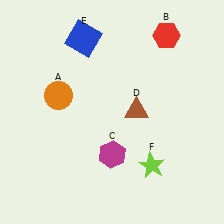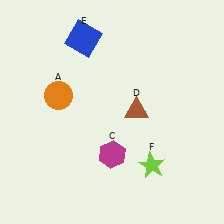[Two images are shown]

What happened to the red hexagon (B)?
The red hexagon (B) was removed in Image 2. It was in the top-right area of Image 1.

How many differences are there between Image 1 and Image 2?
There is 1 difference between the two images.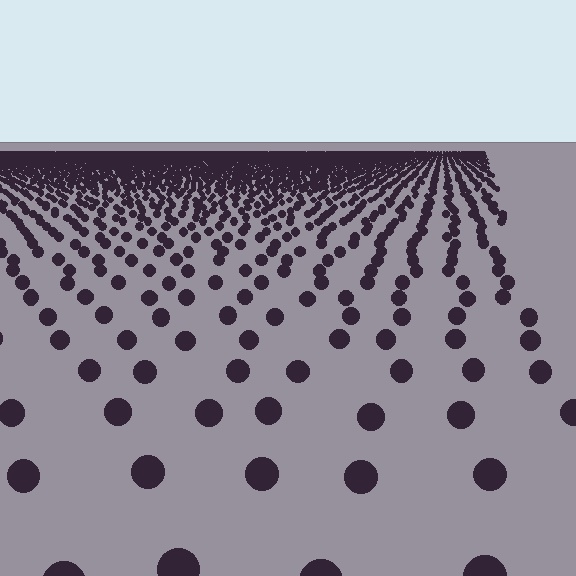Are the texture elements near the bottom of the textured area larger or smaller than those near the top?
Larger. Near the bottom, elements are closer to the viewer and appear at a bigger on-screen size.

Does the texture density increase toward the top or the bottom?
Density increases toward the top.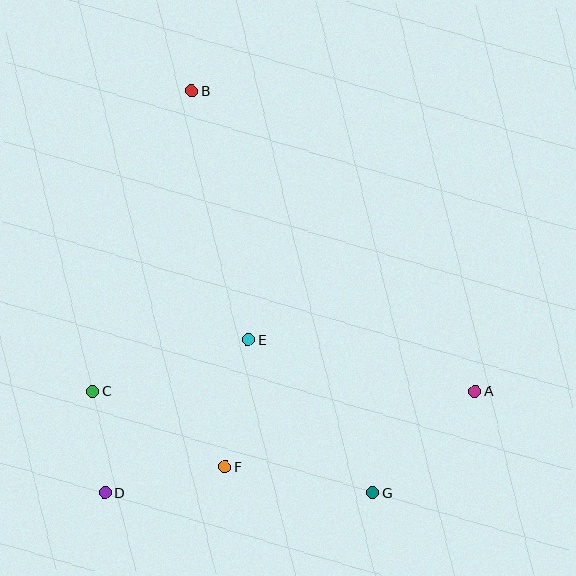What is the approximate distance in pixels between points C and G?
The distance between C and G is approximately 297 pixels.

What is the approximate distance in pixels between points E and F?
The distance between E and F is approximately 129 pixels.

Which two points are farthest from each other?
Points B and G are farthest from each other.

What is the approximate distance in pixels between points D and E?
The distance between D and E is approximately 209 pixels.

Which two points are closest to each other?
Points C and D are closest to each other.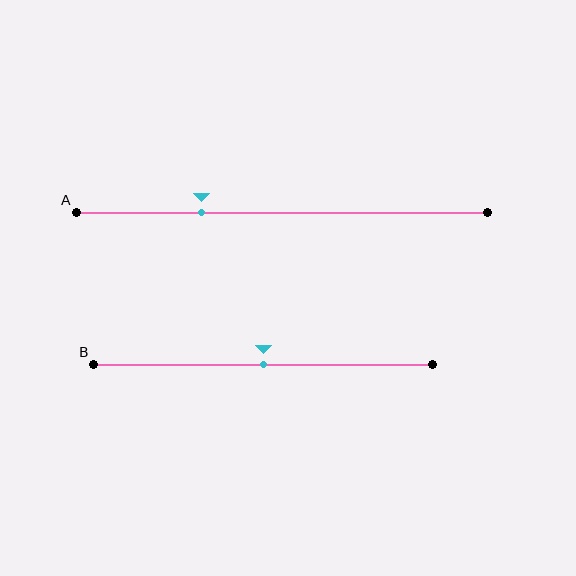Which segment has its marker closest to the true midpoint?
Segment B has its marker closest to the true midpoint.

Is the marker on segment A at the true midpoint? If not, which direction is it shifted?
No, the marker on segment A is shifted to the left by about 19% of the segment length.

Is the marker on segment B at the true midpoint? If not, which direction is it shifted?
Yes, the marker on segment B is at the true midpoint.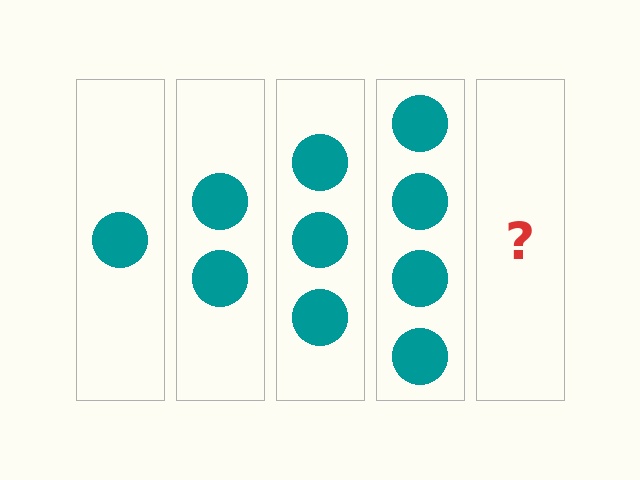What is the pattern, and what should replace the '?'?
The pattern is that each step adds one more circle. The '?' should be 5 circles.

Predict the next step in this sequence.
The next step is 5 circles.